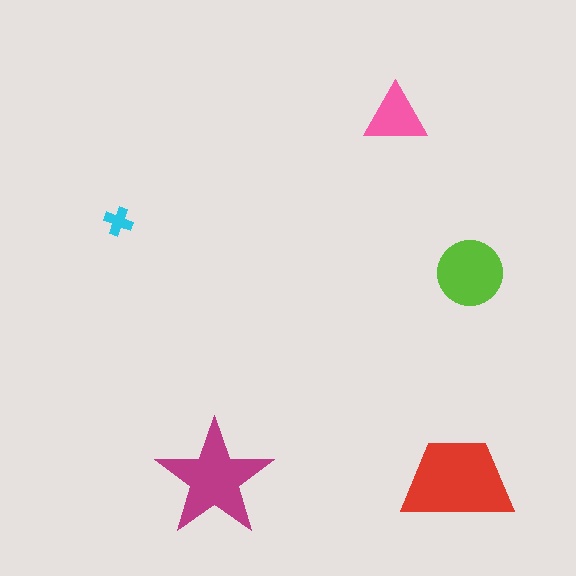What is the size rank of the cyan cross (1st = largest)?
5th.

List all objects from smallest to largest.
The cyan cross, the pink triangle, the lime circle, the magenta star, the red trapezoid.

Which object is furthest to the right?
The lime circle is rightmost.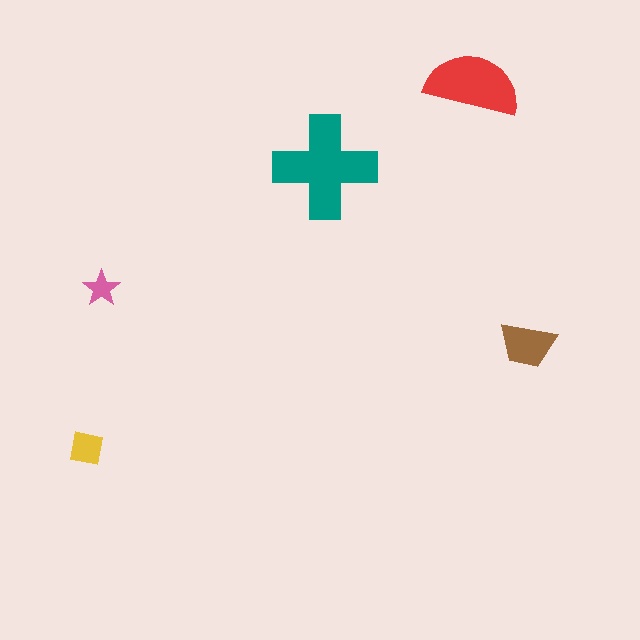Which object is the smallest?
The pink star.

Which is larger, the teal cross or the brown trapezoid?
The teal cross.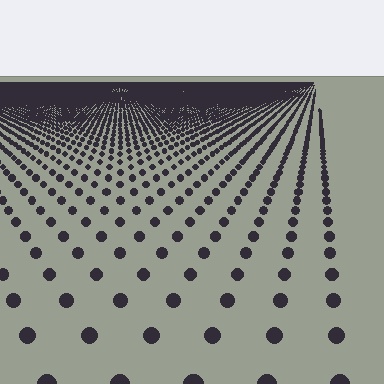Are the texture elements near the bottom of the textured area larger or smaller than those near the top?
Larger. Near the bottom, elements are closer to the viewer and appear at a bigger on-screen size.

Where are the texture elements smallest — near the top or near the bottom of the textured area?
Near the top.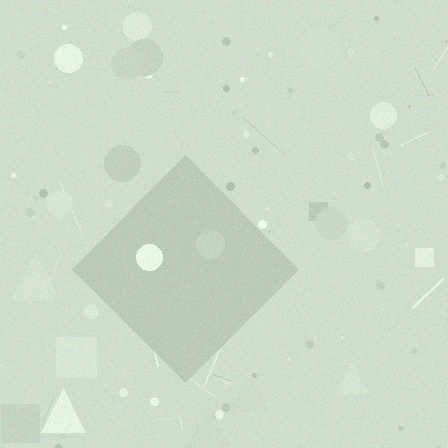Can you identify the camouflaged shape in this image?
The camouflaged shape is a diamond.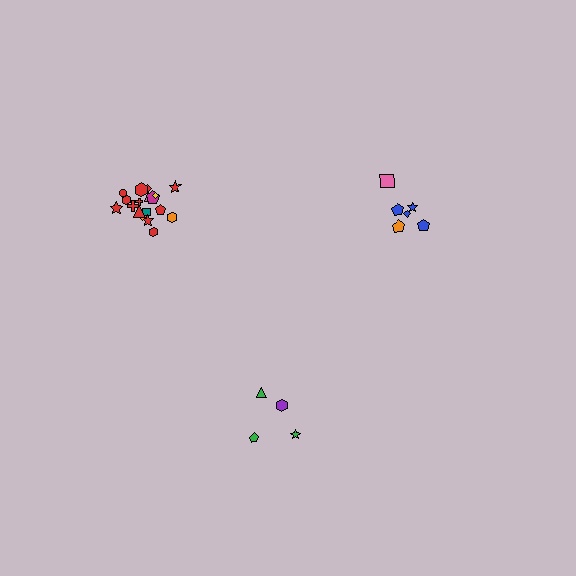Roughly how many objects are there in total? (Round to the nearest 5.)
Roughly 30 objects in total.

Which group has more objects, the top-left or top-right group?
The top-left group.